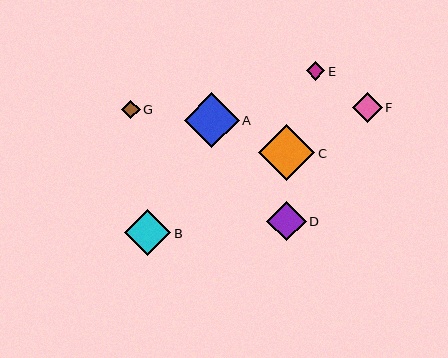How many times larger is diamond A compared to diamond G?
Diamond A is approximately 3.0 times the size of diamond G.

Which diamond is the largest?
Diamond C is the largest with a size of approximately 56 pixels.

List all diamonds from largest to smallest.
From largest to smallest: C, A, B, D, F, E, G.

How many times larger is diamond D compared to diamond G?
Diamond D is approximately 2.2 times the size of diamond G.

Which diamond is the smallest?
Diamond G is the smallest with a size of approximately 18 pixels.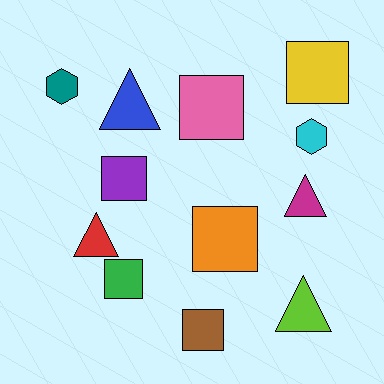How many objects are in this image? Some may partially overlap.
There are 12 objects.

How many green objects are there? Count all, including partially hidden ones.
There is 1 green object.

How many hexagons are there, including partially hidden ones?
There are 2 hexagons.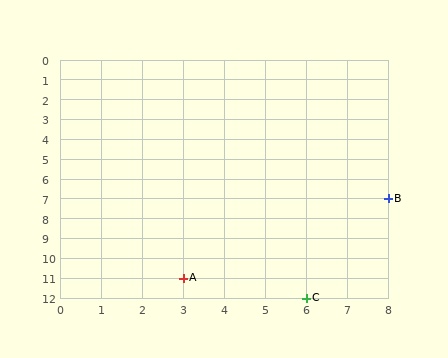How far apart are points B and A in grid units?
Points B and A are 5 columns and 4 rows apart (about 6.4 grid units diagonally).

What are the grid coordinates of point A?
Point A is at grid coordinates (3, 11).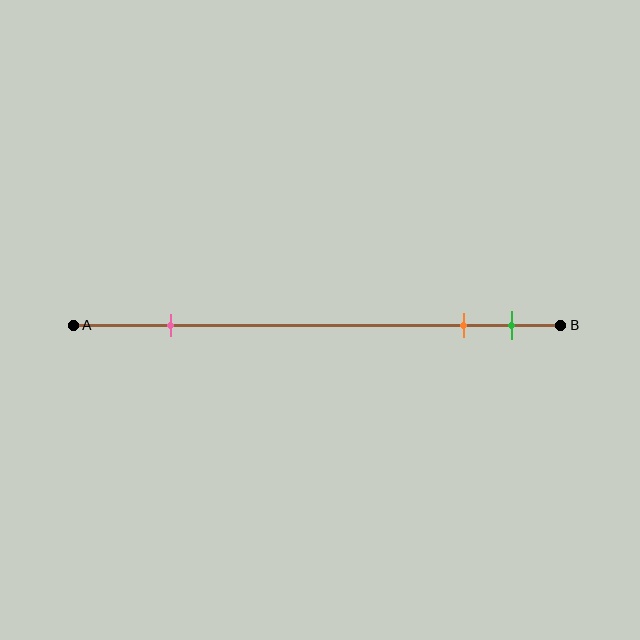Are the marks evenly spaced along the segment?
No, the marks are not evenly spaced.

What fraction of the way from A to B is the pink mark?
The pink mark is approximately 20% (0.2) of the way from A to B.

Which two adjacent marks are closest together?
The orange and green marks are the closest adjacent pair.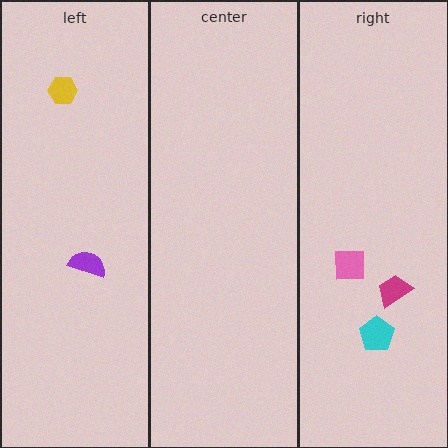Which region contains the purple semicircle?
The left region.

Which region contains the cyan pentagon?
The right region.